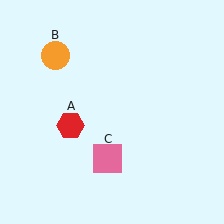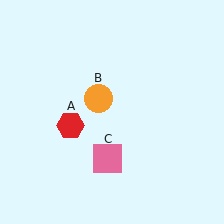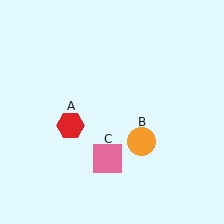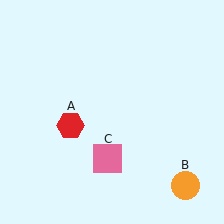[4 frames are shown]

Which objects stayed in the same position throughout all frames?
Red hexagon (object A) and pink square (object C) remained stationary.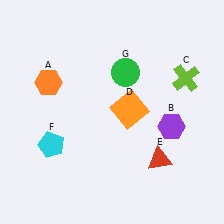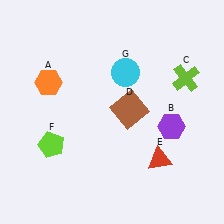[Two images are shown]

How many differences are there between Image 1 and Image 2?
There are 3 differences between the two images.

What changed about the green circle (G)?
In Image 1, G is green. In Image 2, it changed to cyan.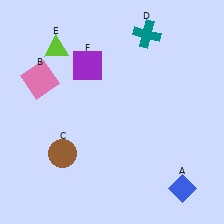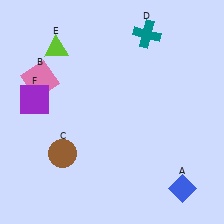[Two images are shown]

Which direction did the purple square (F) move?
The purple square (F) moved left.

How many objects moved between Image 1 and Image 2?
1 object moved between the two images.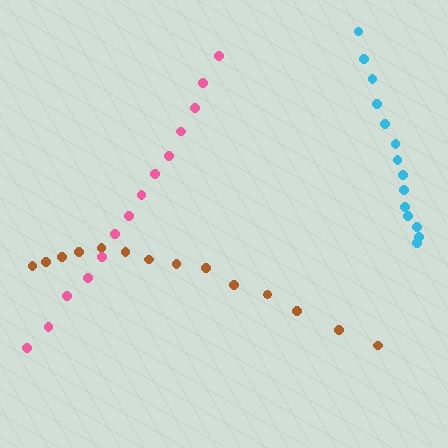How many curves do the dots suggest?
There are 3 distinct paths.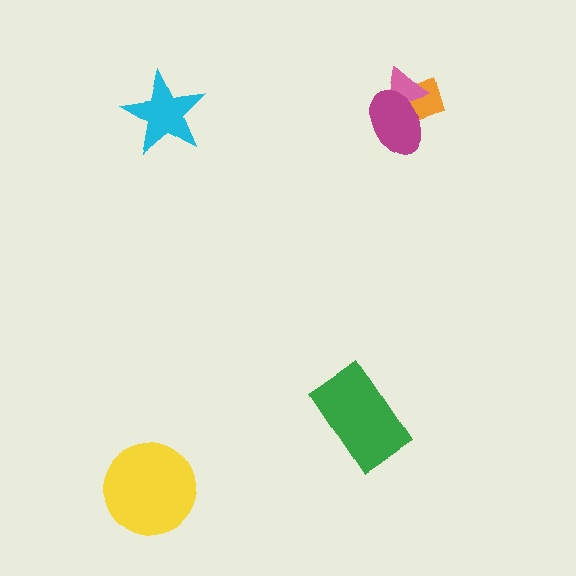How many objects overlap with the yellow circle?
0 objects overlap with the yellow circle.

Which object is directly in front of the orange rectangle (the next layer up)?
The pink triangle is directly in front of the orange rectangle.